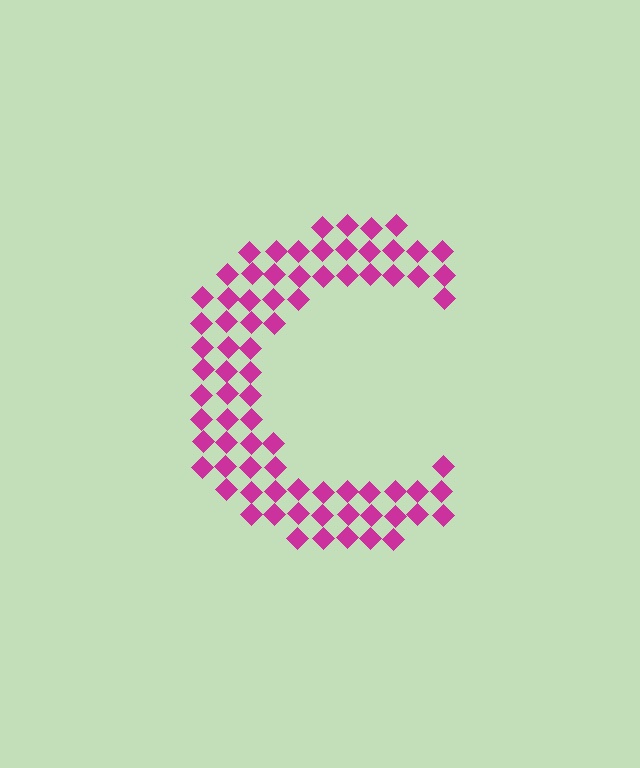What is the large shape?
The large shape is the letter C.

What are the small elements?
The small elements are diamonds.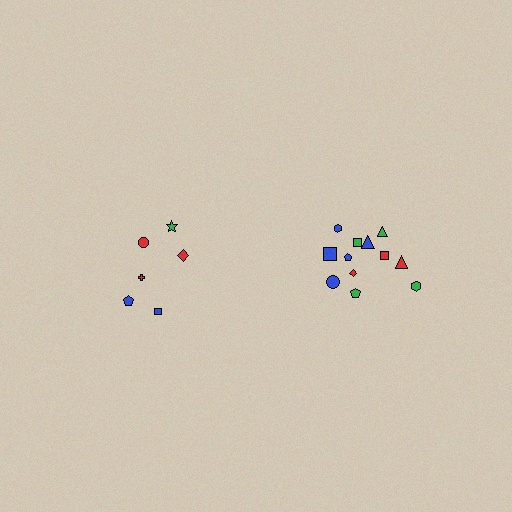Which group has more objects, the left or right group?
The right group.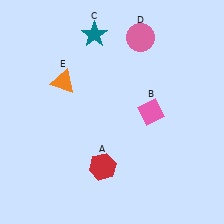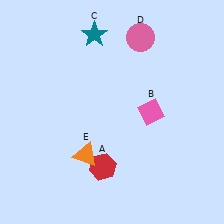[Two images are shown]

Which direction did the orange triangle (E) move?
The orange triangle (E) moved down.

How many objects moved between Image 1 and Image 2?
1 object moved between the two images.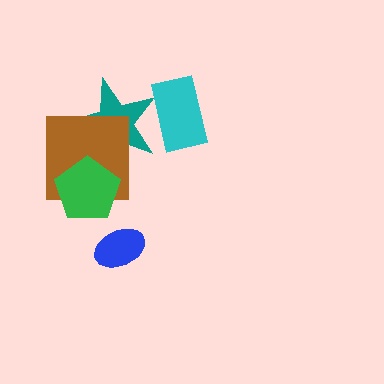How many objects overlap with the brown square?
2 objects overlap with the brown square.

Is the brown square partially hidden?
Yes, it is partially covered by another shape.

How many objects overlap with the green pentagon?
2 objects overlap with the green pentagon.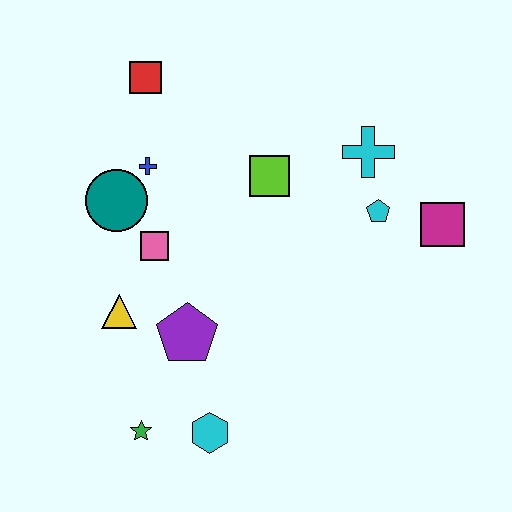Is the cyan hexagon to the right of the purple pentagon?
Yes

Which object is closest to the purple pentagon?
The yellow triangle is closest to the purple pentagon.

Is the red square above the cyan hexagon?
Yes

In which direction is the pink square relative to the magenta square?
The pink square is to the left of the magenta square.